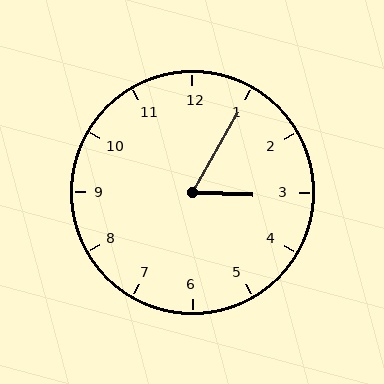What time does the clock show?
3:05.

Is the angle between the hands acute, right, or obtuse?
It is acute.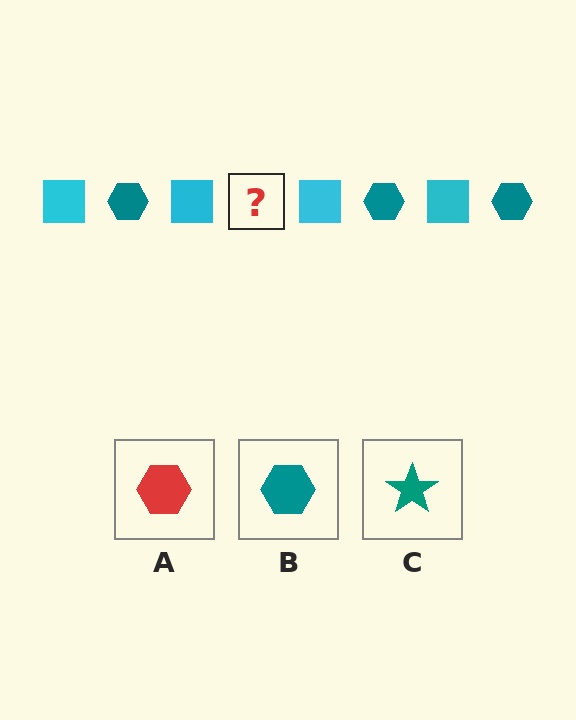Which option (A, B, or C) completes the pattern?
B.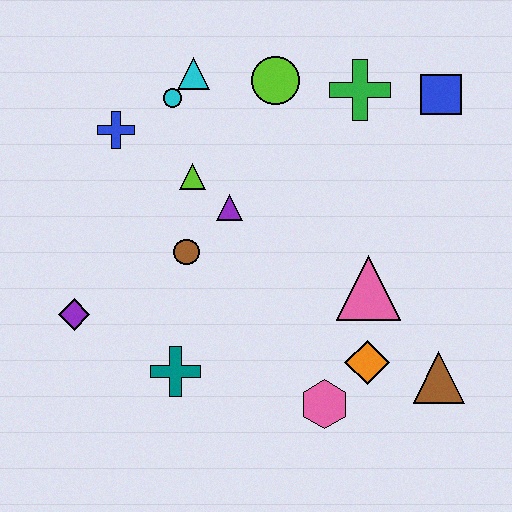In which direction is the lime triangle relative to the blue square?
The lime triangle is to the left of the blue square.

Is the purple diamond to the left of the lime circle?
Yes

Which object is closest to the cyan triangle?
The cyan circle is closest to the cyan triangle.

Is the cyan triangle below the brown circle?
No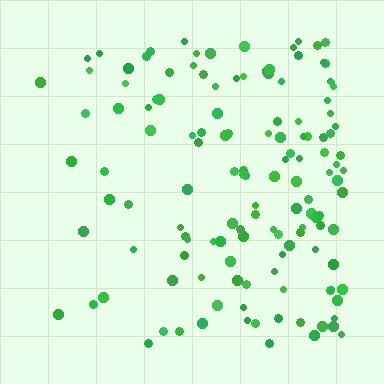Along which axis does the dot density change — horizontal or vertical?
Horizontal.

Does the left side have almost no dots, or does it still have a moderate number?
Still a moderate number, just noticeably fewer than the right.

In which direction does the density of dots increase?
From left to right, with the right side densest.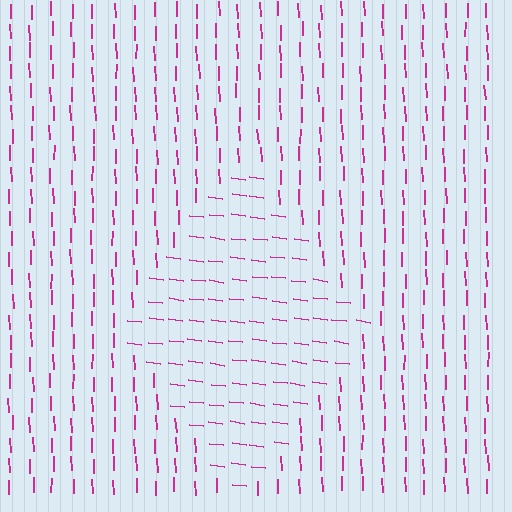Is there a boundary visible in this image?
Yes, there is a texture boundary formed by a change in line orientation.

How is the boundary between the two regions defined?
The boundary is defined purely by a change in line orientation (approximately 81 degrees difference). All lines are the same color and thickness.